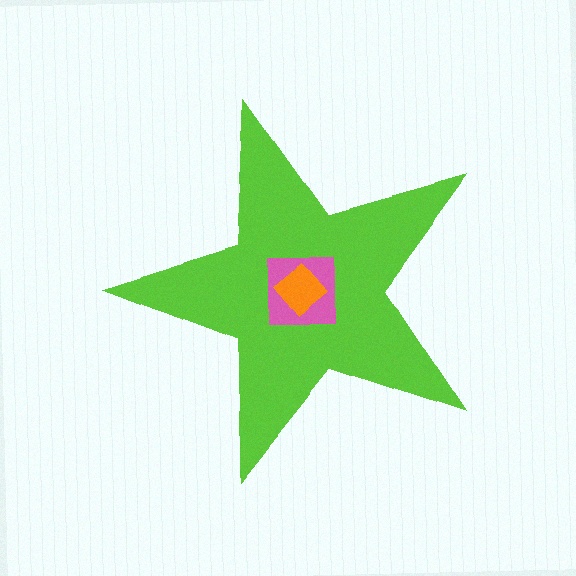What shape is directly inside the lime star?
The pink square.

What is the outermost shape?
The lime star.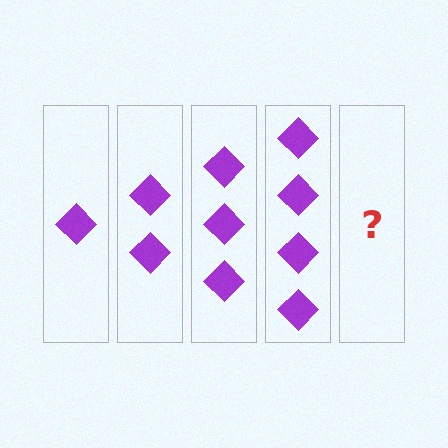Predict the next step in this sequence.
The next step is 5 diamonds.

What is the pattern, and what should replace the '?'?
The pattern is that each step adds one more diamond. The '?' should be 5 diamonds.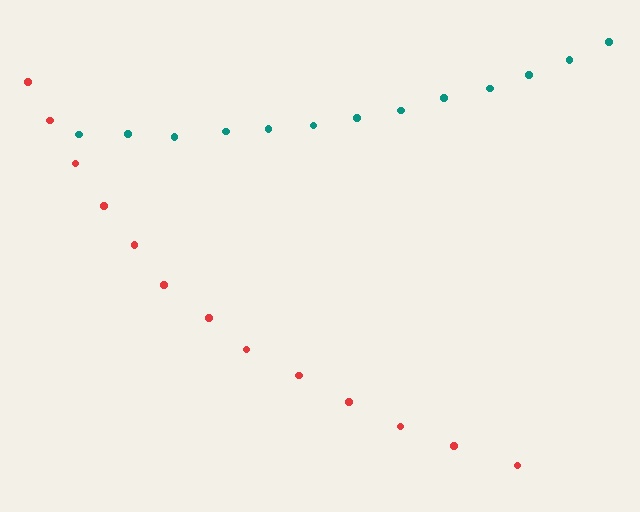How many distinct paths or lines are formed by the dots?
There are 2 distinct paths.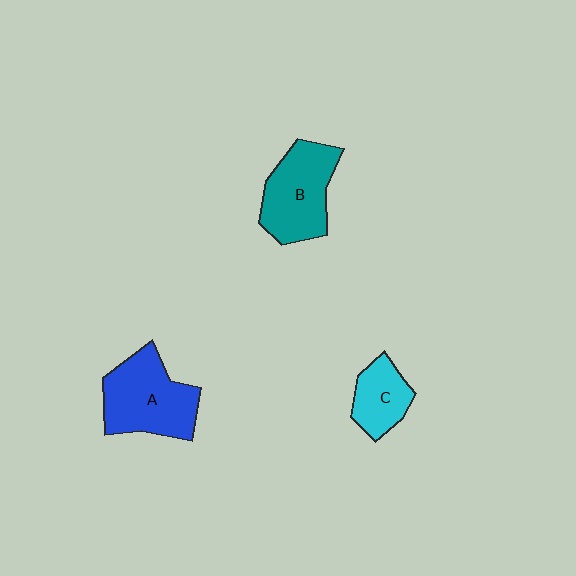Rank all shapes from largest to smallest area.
From largest to smallest: A (blue), B (teal), C (cyan).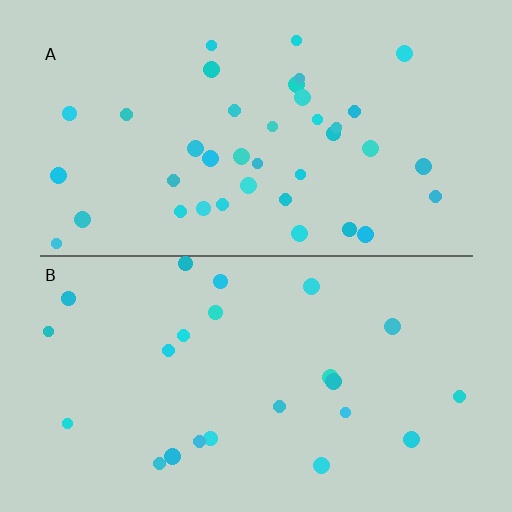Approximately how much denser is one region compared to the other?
Approximately 1.7× — region A over region B.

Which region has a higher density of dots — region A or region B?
A (the top).